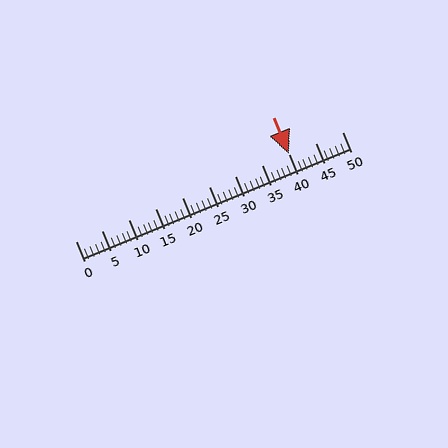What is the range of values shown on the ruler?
The ruler shows values from 0 to 50.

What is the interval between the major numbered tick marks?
The major tick marks are spaced 5 units apart.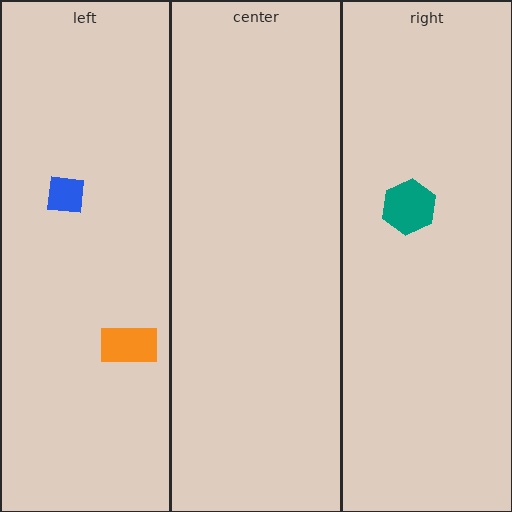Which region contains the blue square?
The left region.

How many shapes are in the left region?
2.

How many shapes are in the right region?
1.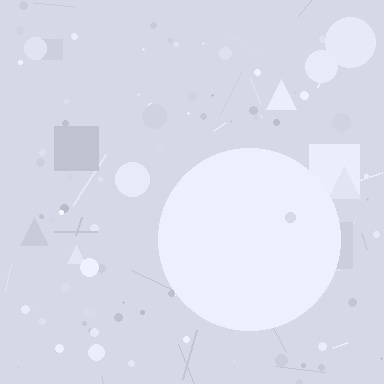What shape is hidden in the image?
A circle is hidden in the image.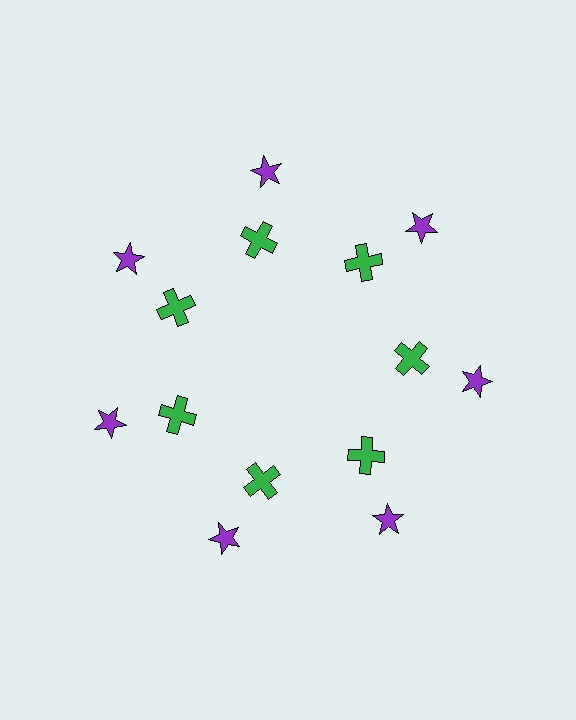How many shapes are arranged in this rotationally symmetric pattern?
There are 14 shapes, arranged in 7 groups of 2.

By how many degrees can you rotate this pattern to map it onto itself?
The pattern maps onto itself every 51 degrees of rotation.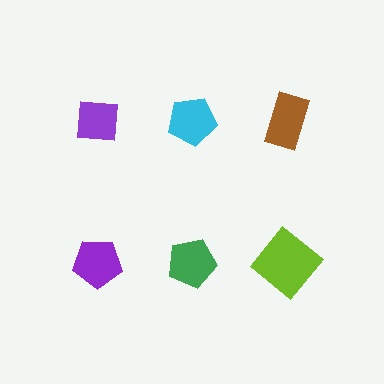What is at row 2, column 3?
A lime diamond.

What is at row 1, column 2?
A cyan pentagon.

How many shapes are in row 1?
3 shapes.